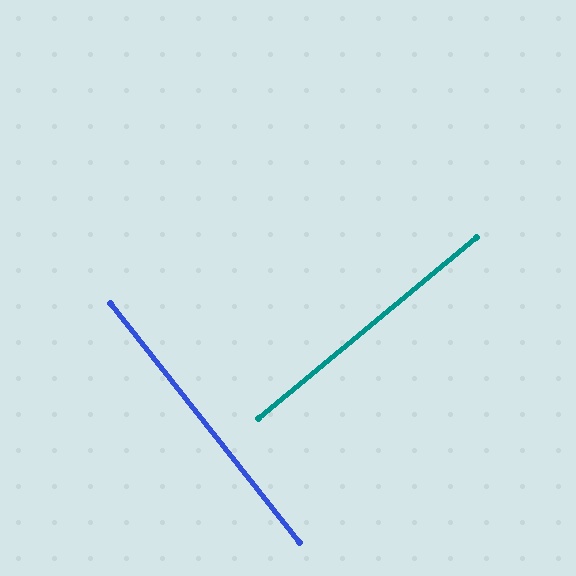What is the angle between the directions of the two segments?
Approximately 89 degrees.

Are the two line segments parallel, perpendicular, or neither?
Perpendicular — they meet at approximately 89°.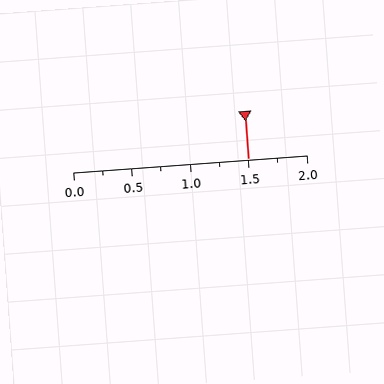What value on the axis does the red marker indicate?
The marker indicates approximately 1.5.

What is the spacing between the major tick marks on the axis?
The major ticks are spaced 0.5 apart.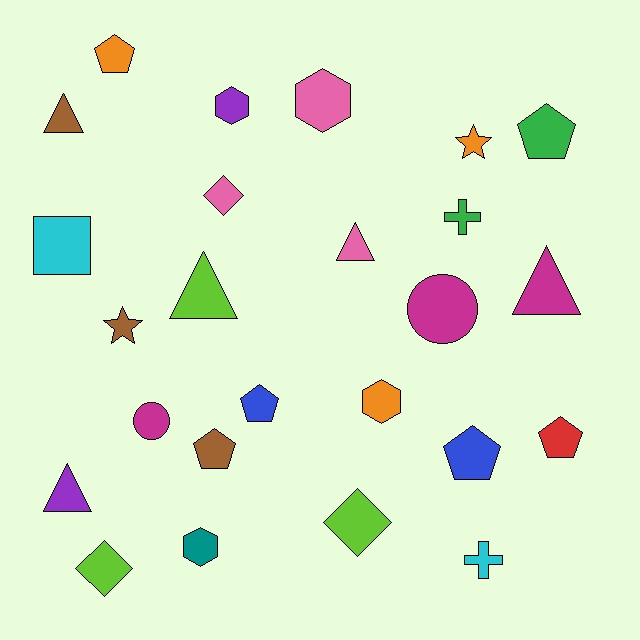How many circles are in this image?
There are 2 circles.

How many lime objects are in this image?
There are 3 lime objects.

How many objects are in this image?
There are 25 objects.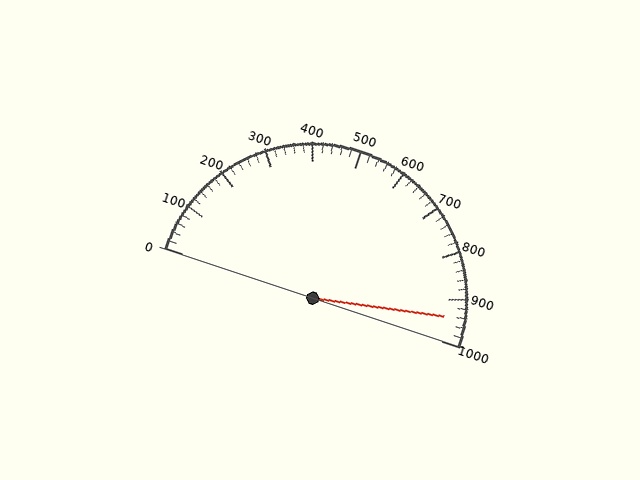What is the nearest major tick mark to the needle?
The nearest major tick mark is 900.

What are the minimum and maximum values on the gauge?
The gauge ranges from 0 to 1000.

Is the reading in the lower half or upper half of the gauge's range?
The reading is in the upper half of the range (0 to 1000).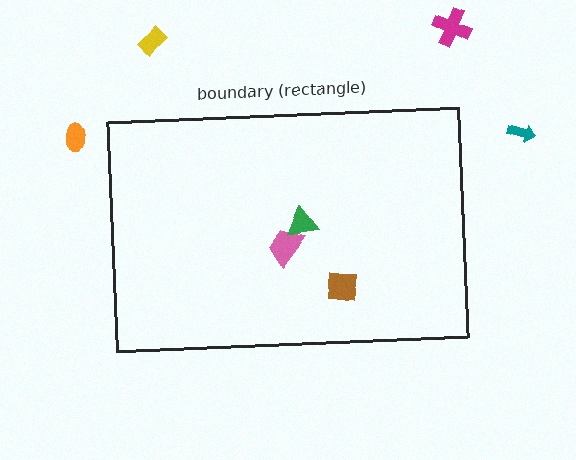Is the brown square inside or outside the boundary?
Inside.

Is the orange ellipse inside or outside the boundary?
Outside.